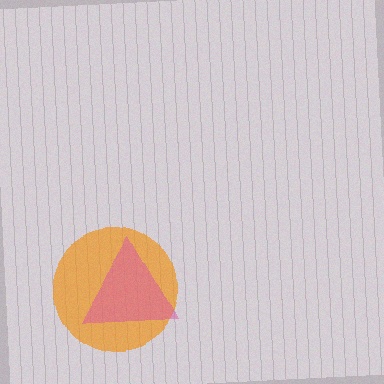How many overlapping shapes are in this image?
There are 2 overlapping shapes in the image.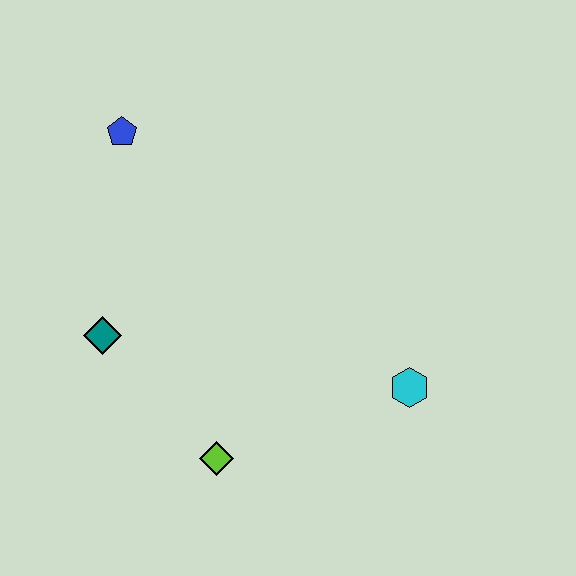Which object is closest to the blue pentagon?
The teal diamond is closest to the blue pentagon.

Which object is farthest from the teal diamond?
The cyan hexagon is farthest from the teal diamond.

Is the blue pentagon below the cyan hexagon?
No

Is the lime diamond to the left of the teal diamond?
No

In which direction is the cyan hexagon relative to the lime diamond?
The cyan hexagon is to the right of the lime diamond.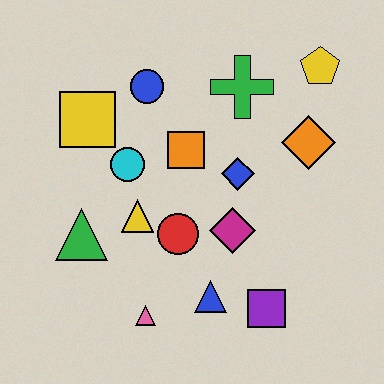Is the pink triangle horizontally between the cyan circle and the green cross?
Yes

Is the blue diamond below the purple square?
No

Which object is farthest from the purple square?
The yellow square is farthest from the purple square.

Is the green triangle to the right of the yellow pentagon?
No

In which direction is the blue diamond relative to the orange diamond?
The blue diamond is to the left of the orange diamond.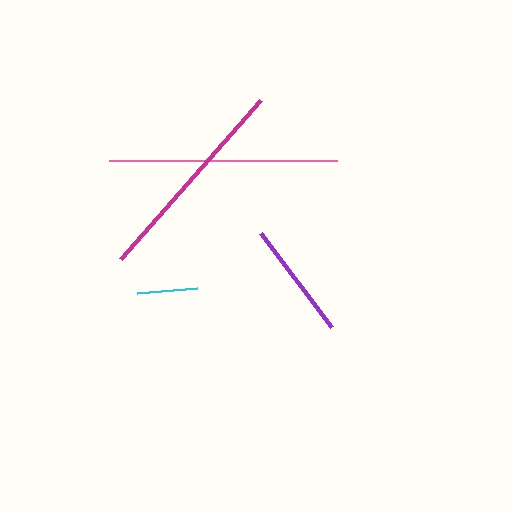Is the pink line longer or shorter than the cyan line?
The pink line is longer than the cyan line.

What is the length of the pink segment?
The pink segment is approximately 228 pixels long.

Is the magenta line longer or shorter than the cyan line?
The magenta line is longer than the cyan line.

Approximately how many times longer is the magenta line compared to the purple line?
The magenta line is approximately 1.8 times the length of the purple line.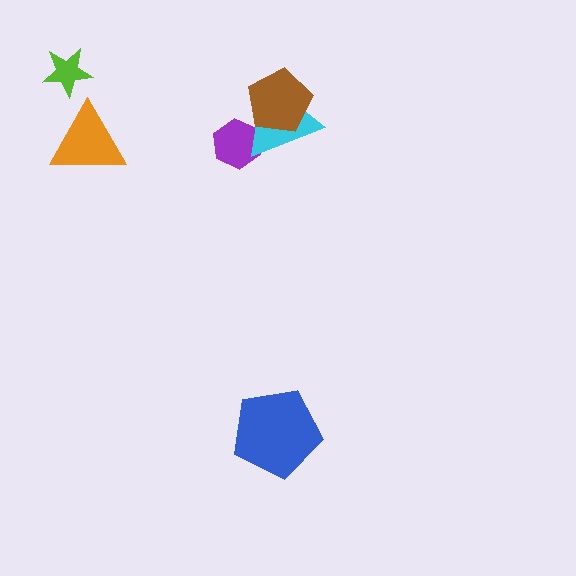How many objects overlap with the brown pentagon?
1 object overlaps with the brown pentagon.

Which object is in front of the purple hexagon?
The cyan triangle is in front of the purple hexagon.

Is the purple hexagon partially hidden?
Yes, it is partially covered by another shape.